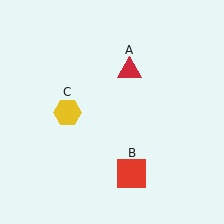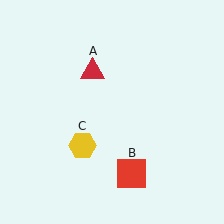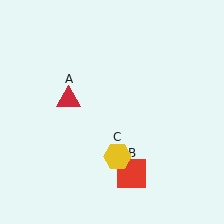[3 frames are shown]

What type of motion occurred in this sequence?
The red triangle (object A), yellow hexagon (object C) rotated counterclockwise around the center of the scene.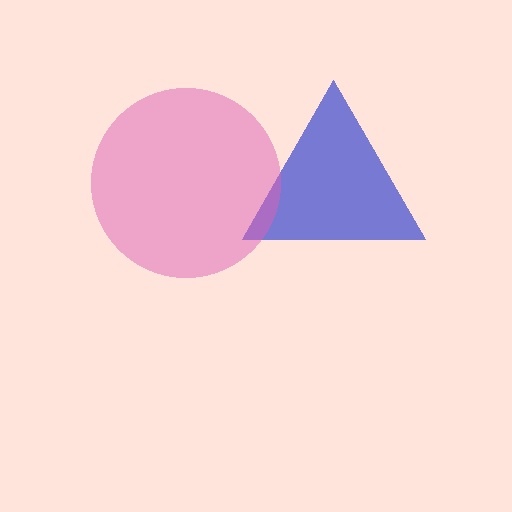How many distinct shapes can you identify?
There are 2 distinct shapes: a blue triangle, a pink circle.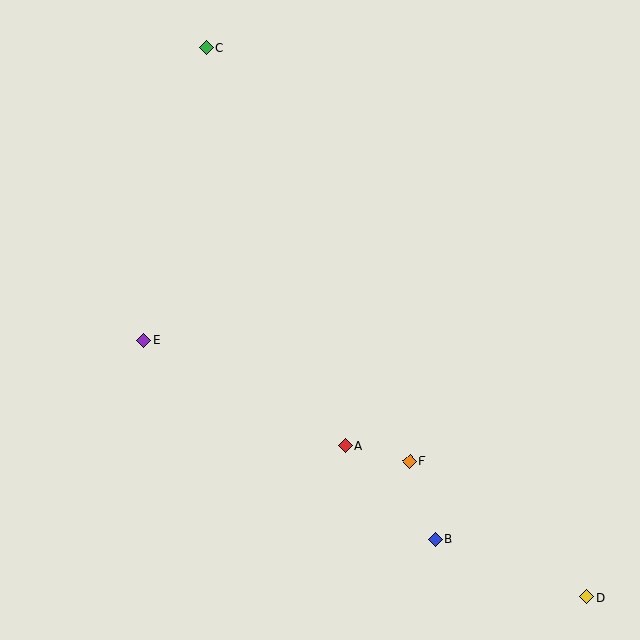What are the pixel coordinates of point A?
Point A is at (345, 446).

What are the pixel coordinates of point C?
Point C is at (206, 47).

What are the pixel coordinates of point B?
Point B is at (435, 539).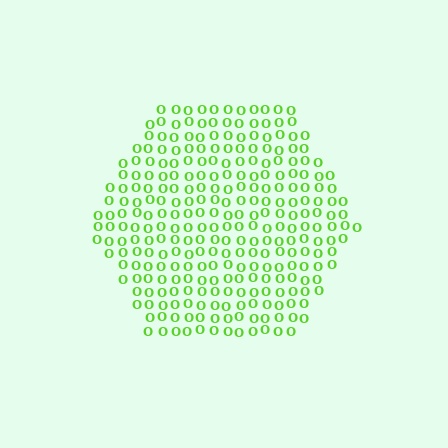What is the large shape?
The large shape is a hexagon.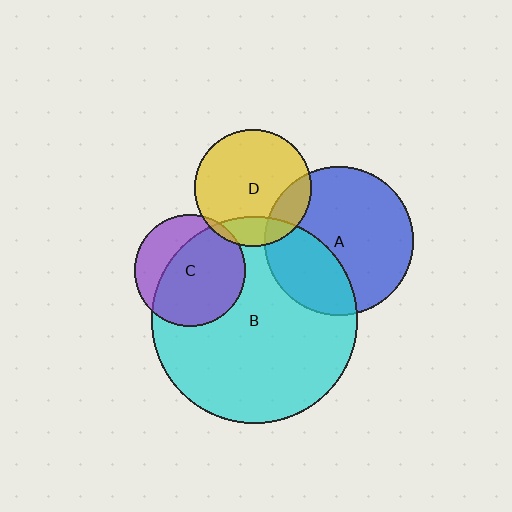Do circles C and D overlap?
Yes.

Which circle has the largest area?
Circle B (cyan).